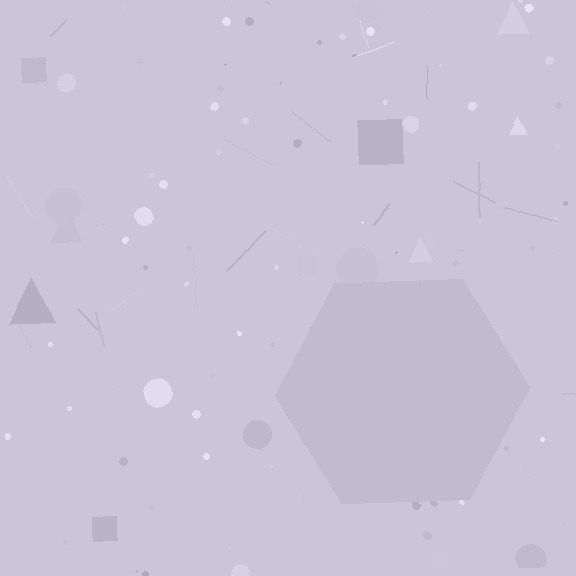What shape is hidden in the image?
A hexagon is hidden in the image.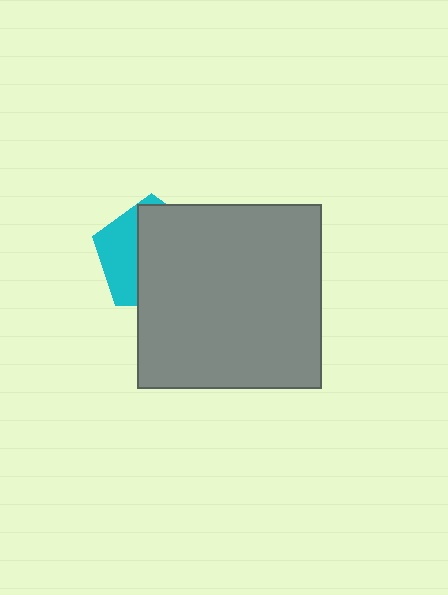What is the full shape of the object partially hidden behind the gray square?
The partially hidden object is a cyan pentagon.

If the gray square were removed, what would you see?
You would see the complete cyan pentagon.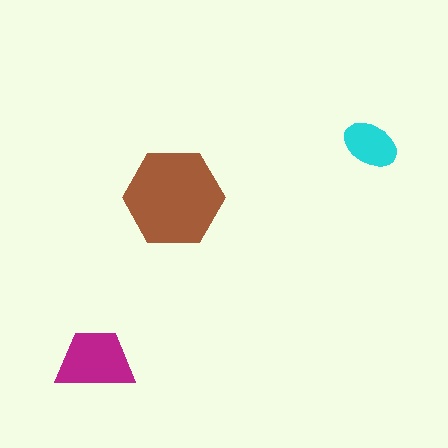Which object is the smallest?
The cyan ellipse.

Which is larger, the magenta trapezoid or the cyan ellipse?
The magenta trapezoid.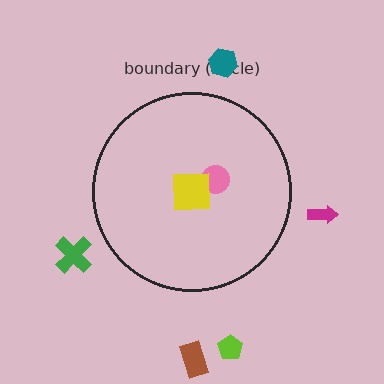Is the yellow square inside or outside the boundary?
Inside.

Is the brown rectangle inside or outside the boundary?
Outside.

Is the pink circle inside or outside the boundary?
Inside.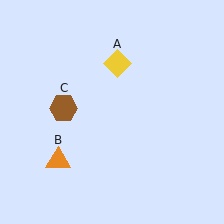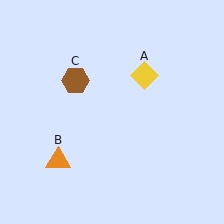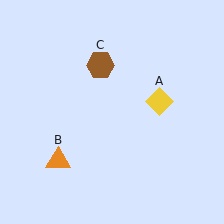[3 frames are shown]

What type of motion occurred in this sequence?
The yellow diamond (object A), brown hexagon (object C) rotated clockwise around the center of the scene.